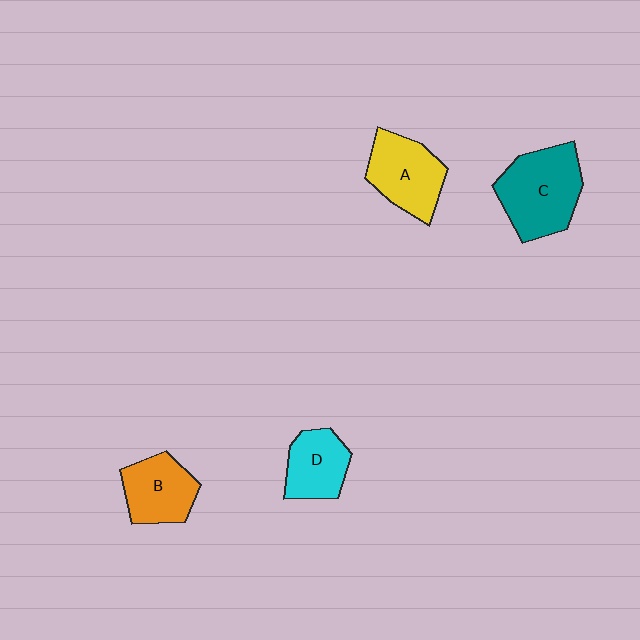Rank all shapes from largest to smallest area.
From largest to smallest: C (teal), A (yellow), B (orange), D (cyan).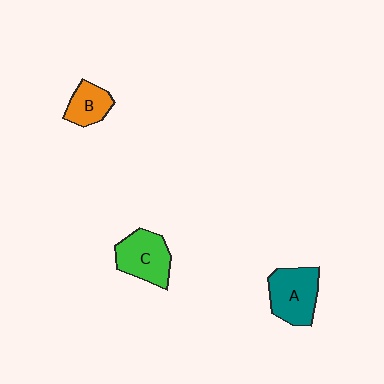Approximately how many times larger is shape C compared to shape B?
Approximately 1.5 times.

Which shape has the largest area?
Shape A (teal).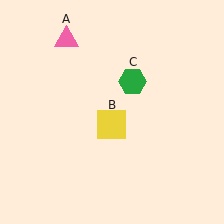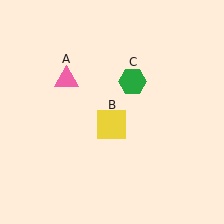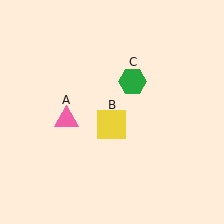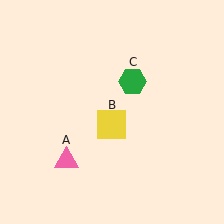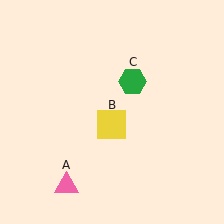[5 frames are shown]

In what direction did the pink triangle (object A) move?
The pink triangle (object A) moved down.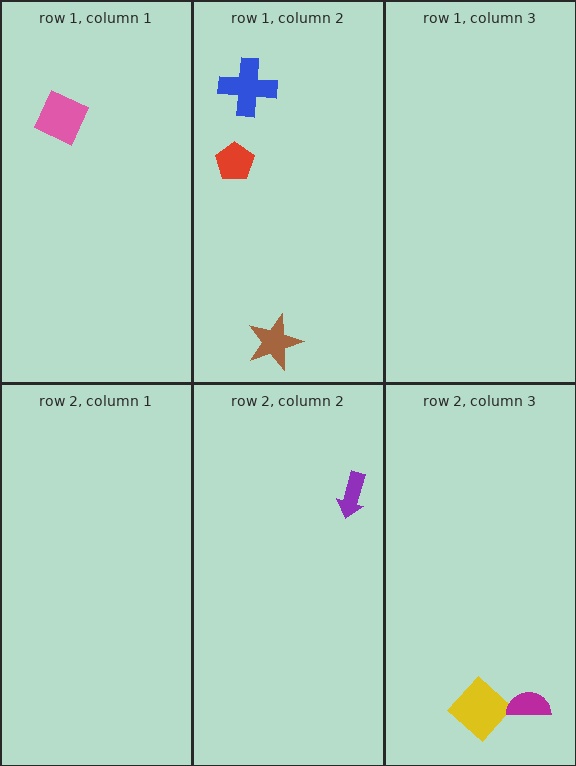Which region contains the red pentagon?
The row 1, column 2 region.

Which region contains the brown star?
The row 1, column 2 region.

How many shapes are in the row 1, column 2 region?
3.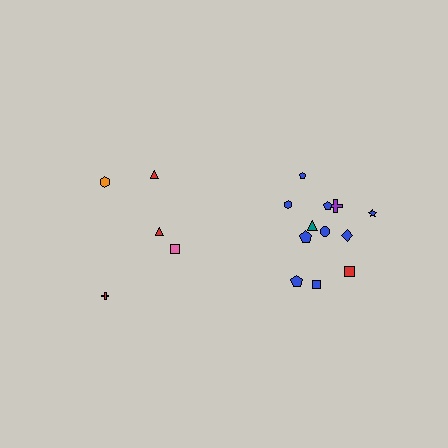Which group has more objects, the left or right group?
The right group.